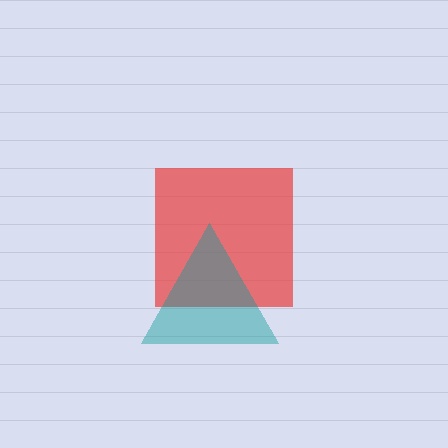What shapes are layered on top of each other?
The layered shapes are: a red square, a teal triangle.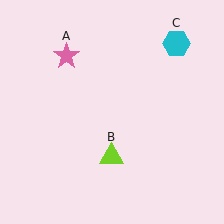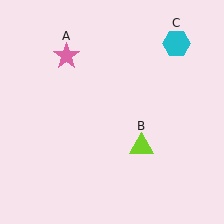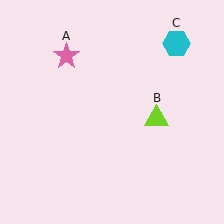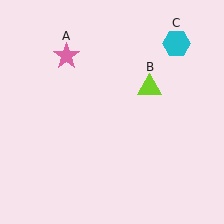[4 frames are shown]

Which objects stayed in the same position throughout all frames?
Pink star (object A) and cyan hexagon (object C) remained stationary.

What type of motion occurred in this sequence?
The lime triangle (object B) rotated counterclockwise around the center of the scene.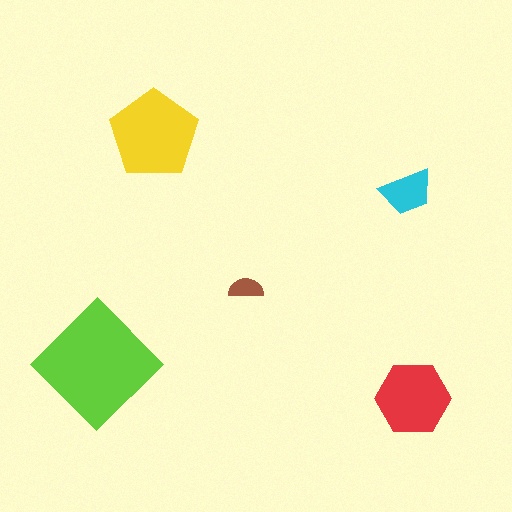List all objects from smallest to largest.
The brown semicircle, the cyan trapezoid, the red hexagon, the yellow pentagon, the lime diamond.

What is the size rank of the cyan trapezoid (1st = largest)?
4th.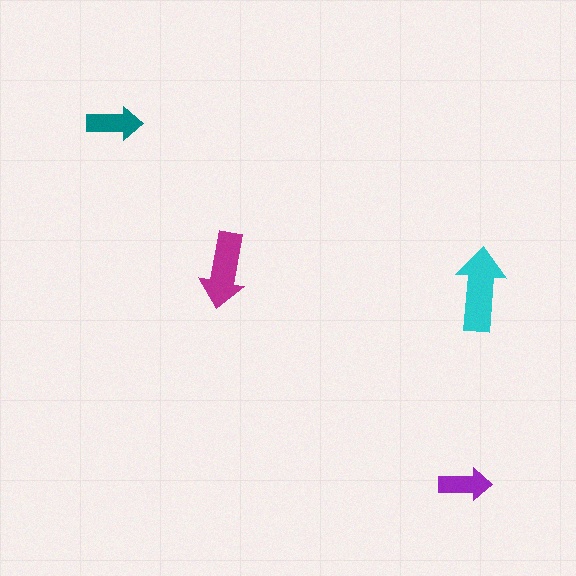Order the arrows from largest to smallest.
the cyan one, the magenta one, the teal one, the purple one.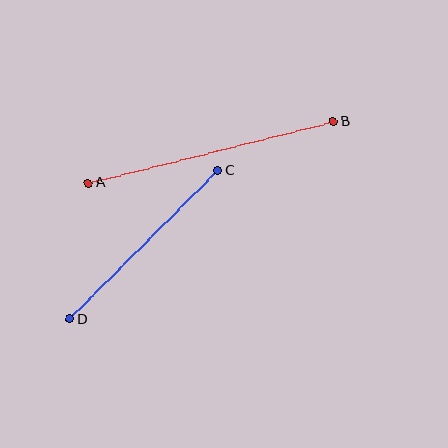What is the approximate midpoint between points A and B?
The midpoint is at approximately (211, 152) pixels.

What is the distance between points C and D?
The distance is approximately 210 pixels.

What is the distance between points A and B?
The distance is approximately 253 pixels.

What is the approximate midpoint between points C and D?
The midpoint is at approximately (144, 245) pixels.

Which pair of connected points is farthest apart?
Points A and B are farthest apart.